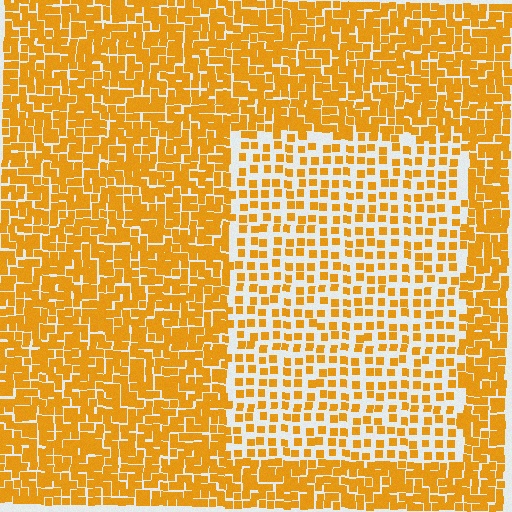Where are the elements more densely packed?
The elements are more densely packed outside the rectangle boundary.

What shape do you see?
I see a rectangle.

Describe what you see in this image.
The image contains small orange elements arranged at two different densities. A rectangle-shaped region is visible where the elements are less densely packed than the surrounding area.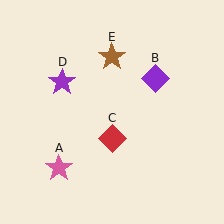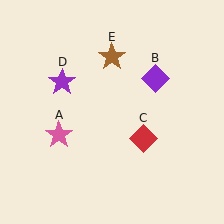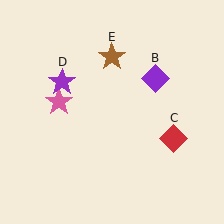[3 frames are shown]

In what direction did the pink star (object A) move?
The pink star (object A) moved up.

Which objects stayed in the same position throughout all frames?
Purple diamond (object B) and purple star (object D) and brown star (object E) remained stationary.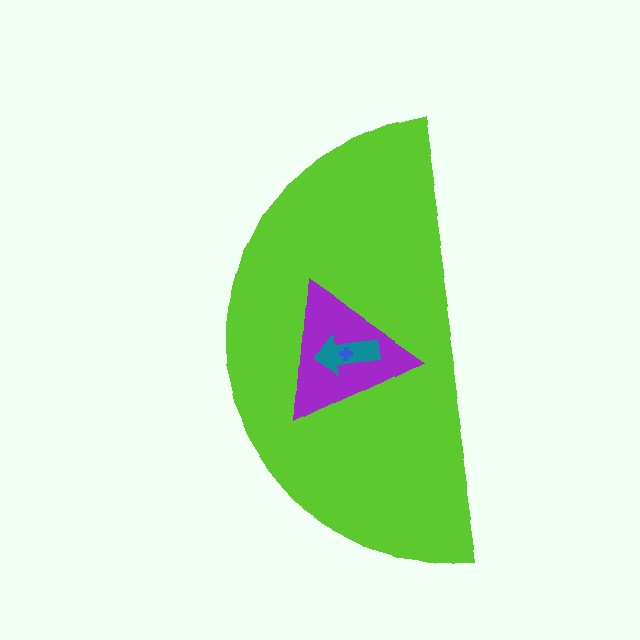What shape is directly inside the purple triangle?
The teal arrow.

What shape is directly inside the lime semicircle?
The purple triangle.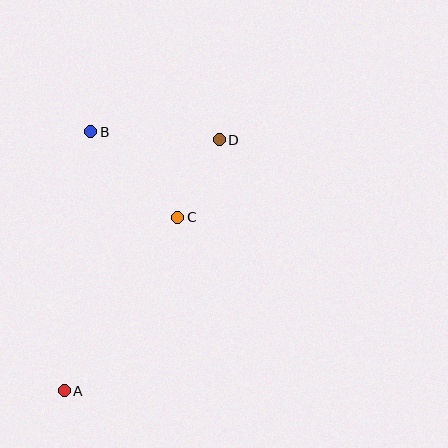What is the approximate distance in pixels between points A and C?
The distance between A and C is approximately 207 pixels.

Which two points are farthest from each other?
Points A and D are farthest from each other.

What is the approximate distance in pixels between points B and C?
The distance between B and C is approximately 122 pixels.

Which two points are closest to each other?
Points C and D are closest to each other.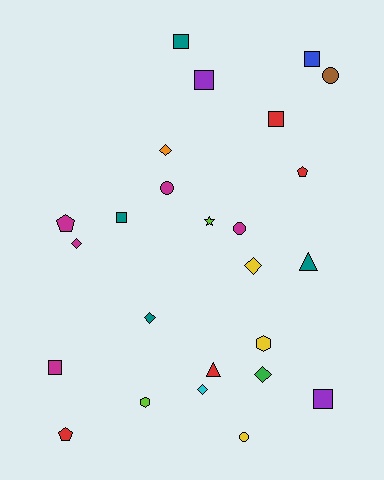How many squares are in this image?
There are 7 squares.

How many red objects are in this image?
There are 4 red objects.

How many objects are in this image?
There are 25 objects.